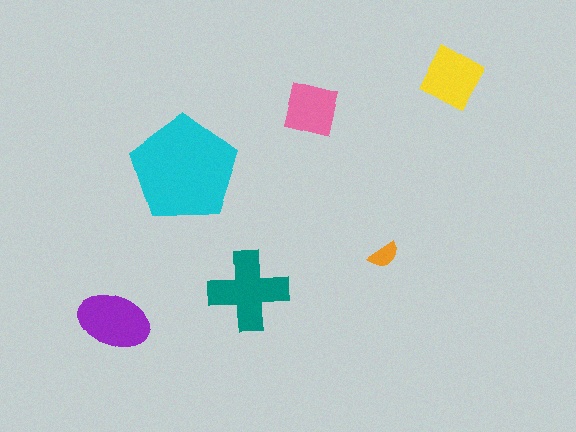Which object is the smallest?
The orange semicircle.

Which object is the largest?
The cyan pentagon.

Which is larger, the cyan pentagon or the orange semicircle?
The cyan pentagon.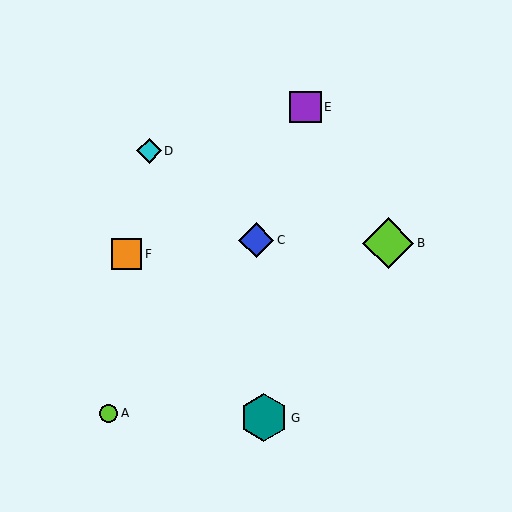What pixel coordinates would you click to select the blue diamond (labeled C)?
Click at (256, 240) to select the blue diamond C.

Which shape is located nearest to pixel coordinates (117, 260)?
The orange square (labeled F) at (127, 254) is nearest to that location.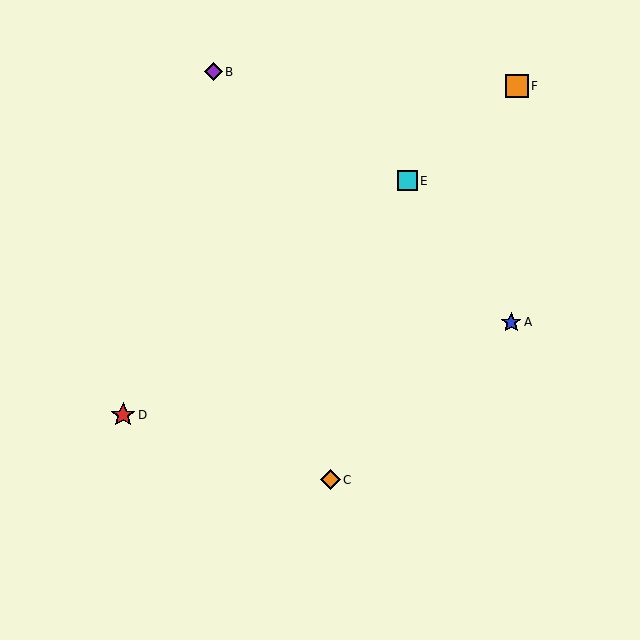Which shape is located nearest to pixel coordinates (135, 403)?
The red star (labeled D) at (123, 415) is nearest to that location.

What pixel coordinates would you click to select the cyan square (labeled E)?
Click at (408, 181) to select the cyan square E.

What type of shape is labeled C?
Shape C is an orange diamond.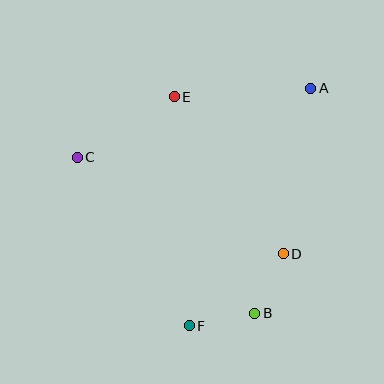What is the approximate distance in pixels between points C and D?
The distance between C and D is approximately 228 pixels.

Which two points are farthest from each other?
Points A and F are farthest from each other.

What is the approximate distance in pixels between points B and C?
The distance between B and C is approximately 236 pixels.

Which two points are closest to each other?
Points B and D are closest to each other.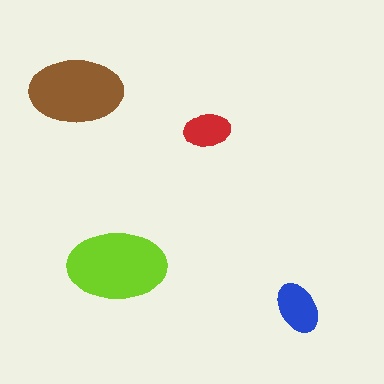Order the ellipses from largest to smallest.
the lime one, the brown one, the blue one, the red one.